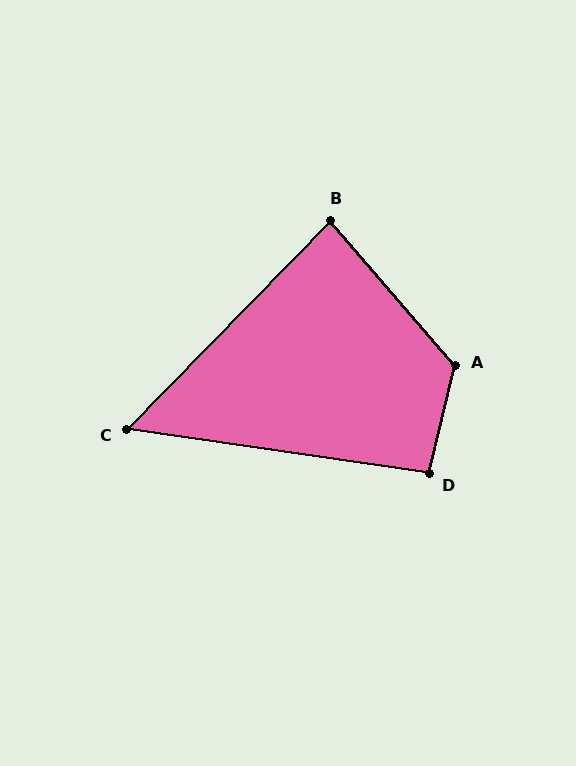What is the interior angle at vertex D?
Approximately 95 degrees (obtuse).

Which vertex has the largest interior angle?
A, at approximately 126 degrees.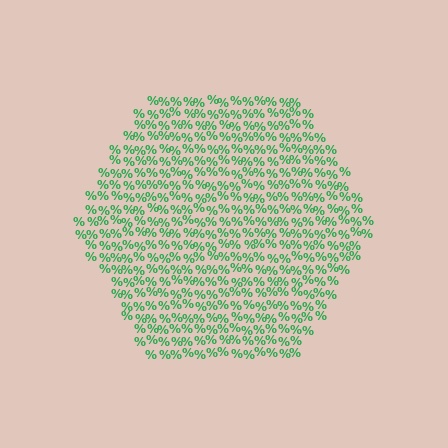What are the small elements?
The small elements are percent signs.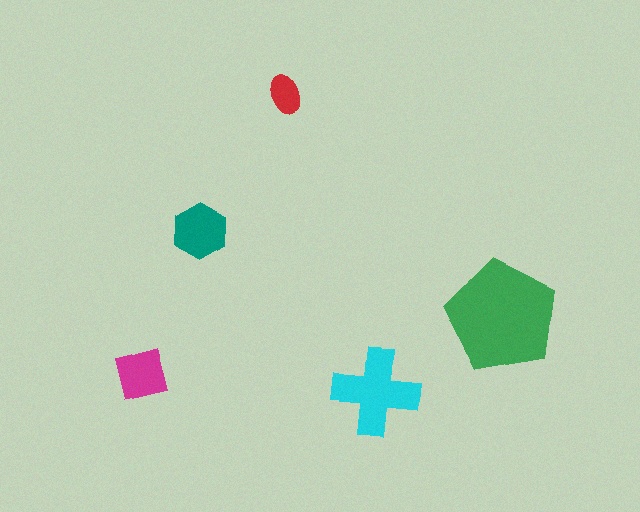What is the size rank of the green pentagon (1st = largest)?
1st.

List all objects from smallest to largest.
The red ellipse, the magenta square, the teal hexagon, the cyan cross, the green pentagon.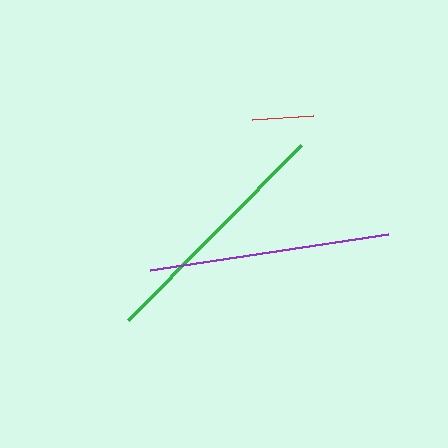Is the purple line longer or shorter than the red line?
The purple line is longer than the red line.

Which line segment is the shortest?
The red line is the shortest at approximately 62 pixels.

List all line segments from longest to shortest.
From longest to shortest: green, purple, red.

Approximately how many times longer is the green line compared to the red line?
The green line is approximately 4.0 times the length of the red line.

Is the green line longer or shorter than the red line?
The green line is longer than the red line.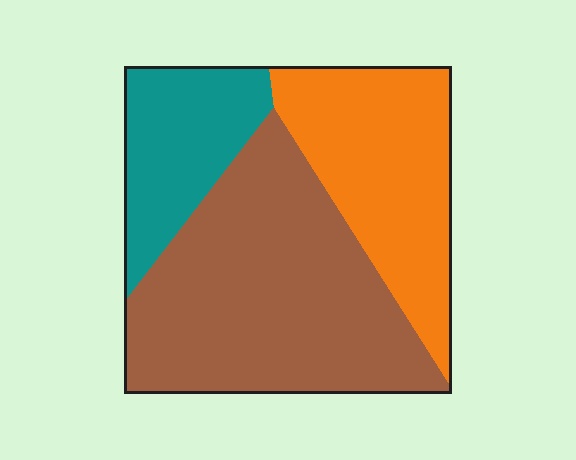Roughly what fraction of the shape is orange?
Orange takes up about one third (1/3) of the shape.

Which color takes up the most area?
Brown, at roughly 50%.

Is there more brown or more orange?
Brown.